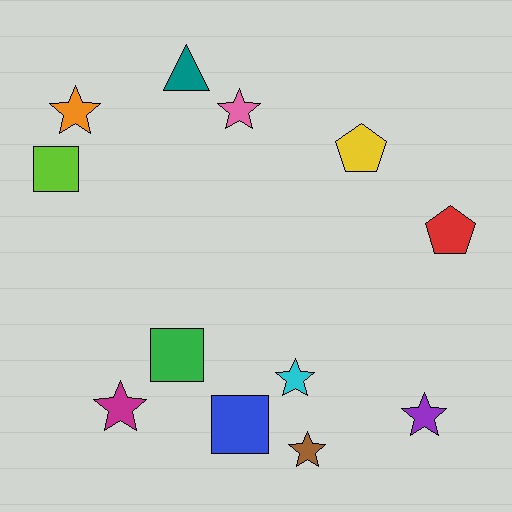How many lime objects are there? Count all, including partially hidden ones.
There is 1 lime object.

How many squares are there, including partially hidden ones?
There are 3 squares.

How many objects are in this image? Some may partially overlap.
There are 12 objects.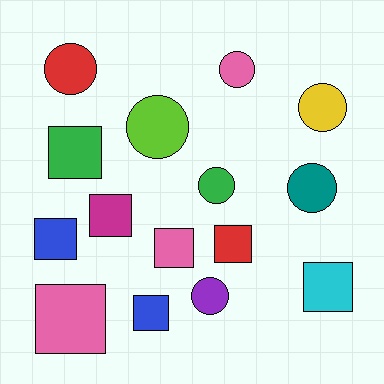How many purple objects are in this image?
There is 1 purple object.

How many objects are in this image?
There are 15 objects.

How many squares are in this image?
There are 8 squares.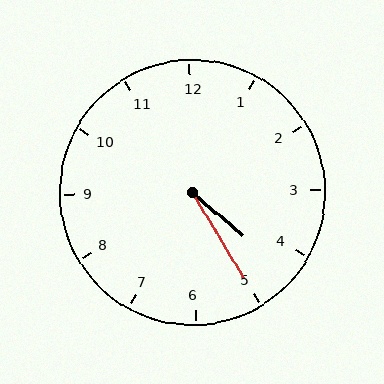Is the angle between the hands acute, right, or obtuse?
It is acute.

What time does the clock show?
4:25.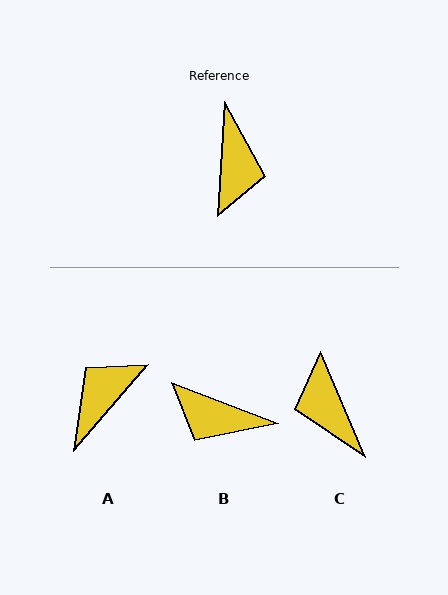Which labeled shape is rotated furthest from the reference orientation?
C, about 153 degrees away.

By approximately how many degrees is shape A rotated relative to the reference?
Approximately 143 degrees counter-clockwise.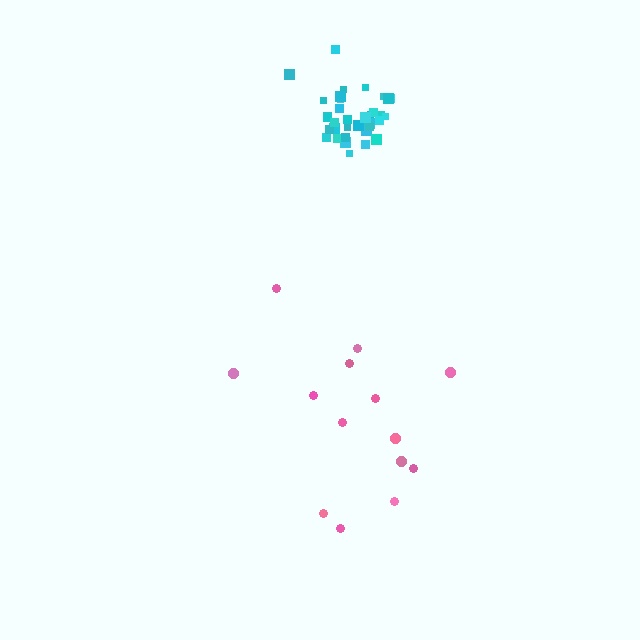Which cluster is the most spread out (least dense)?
Pink.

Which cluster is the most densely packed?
Cyan.